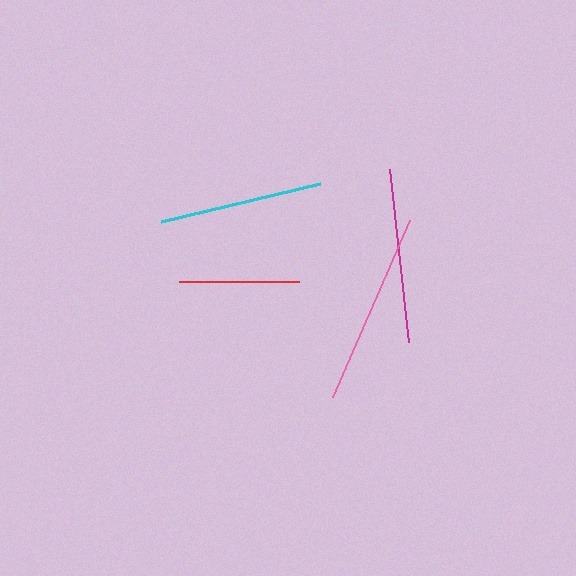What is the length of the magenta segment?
The magenta segment is approximately 174 pixels long.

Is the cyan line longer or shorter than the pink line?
The pink line is longer than the cyan line.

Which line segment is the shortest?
The red line is the shortest at approximately 120 pixels.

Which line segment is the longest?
The pink line is the longest at approximately 193 pixels.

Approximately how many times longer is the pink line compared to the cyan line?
The pink line is approximately 1.2 times the length of the cyan line.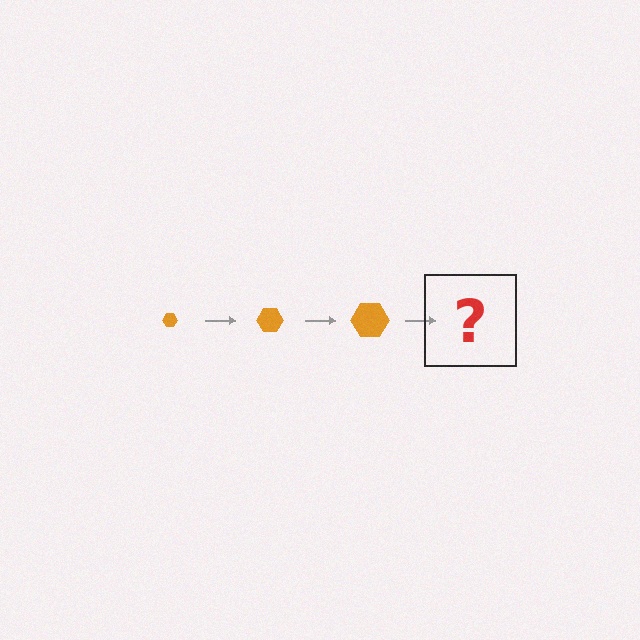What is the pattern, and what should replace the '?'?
The pattern is that the hexagon gets progressively larger each step. The '?' should be an orange hexagon, larger than the previous one.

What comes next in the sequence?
The next element should be an orange hexagon, larger than the previous one.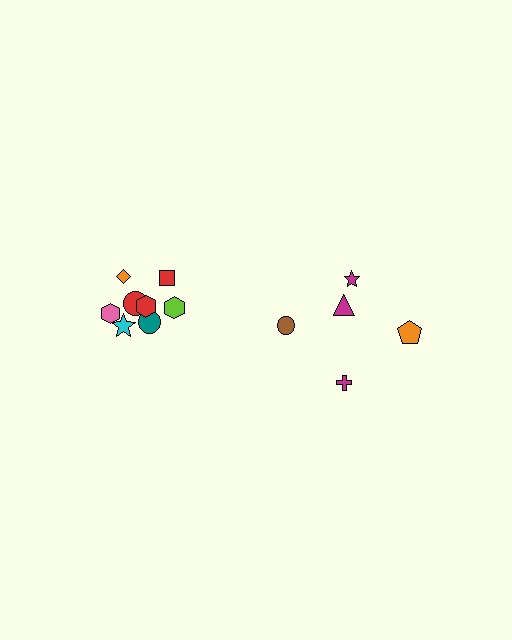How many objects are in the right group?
There are 5 objects.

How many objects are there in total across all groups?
There are 13 objects.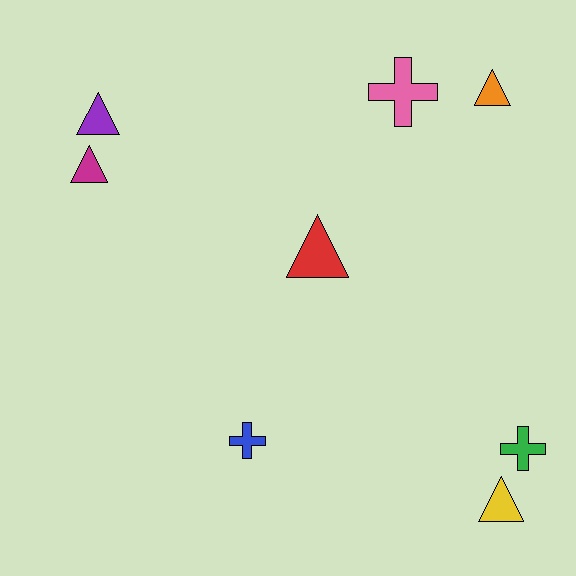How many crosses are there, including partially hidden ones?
There are 3 crosses.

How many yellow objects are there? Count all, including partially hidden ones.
There is 1 yellow object.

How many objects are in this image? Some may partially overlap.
There are 8 objects.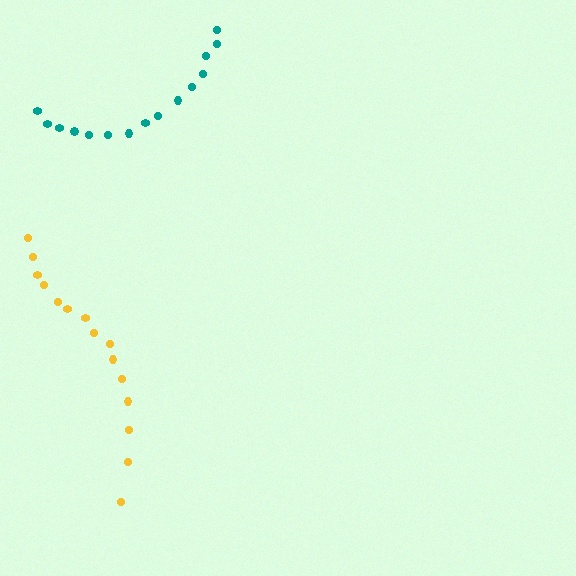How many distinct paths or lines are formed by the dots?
There are 2 distinct paths.